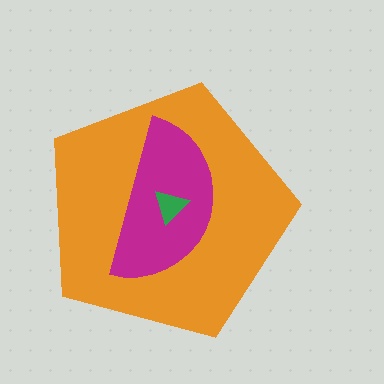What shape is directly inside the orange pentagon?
The magenta semicircle.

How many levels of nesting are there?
3.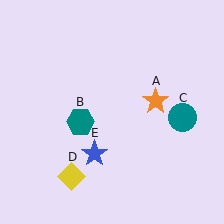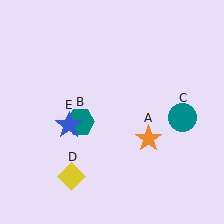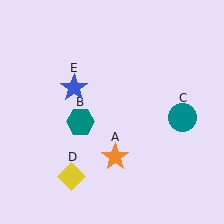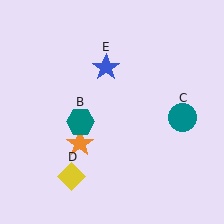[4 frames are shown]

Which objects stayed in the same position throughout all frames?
Teal hexagon (object B) and teal circle (object C) and yellow diamond (object D) remained stationary.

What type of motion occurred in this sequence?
The orange star (object A), blue star (object E) rotated clockwise around the center of the scene.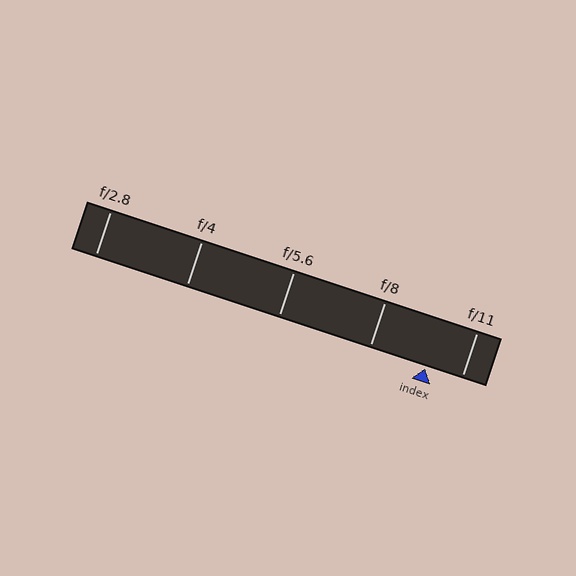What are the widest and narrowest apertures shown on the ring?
The widest aperture shown is f/2.8 and the narrowest is f/11.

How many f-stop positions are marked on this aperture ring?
There are 5 f-stop positions marked.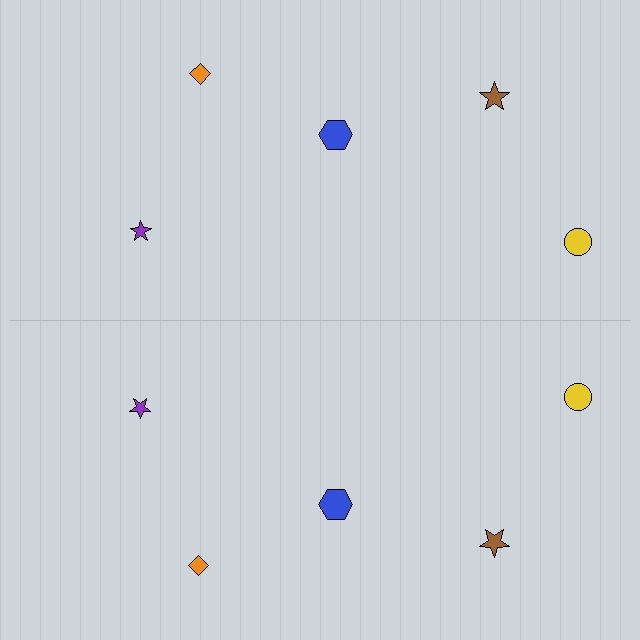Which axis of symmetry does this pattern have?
The pattern has a horizontal axis of symmetry running through the center of the image.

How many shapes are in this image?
There are 10 shapes in this image.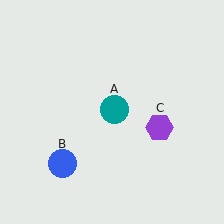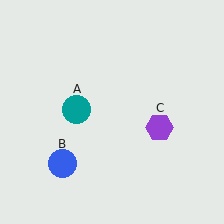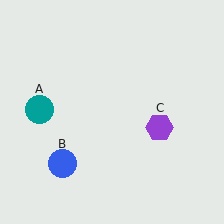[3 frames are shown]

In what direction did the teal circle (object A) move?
The teal circle (object A) moved left.